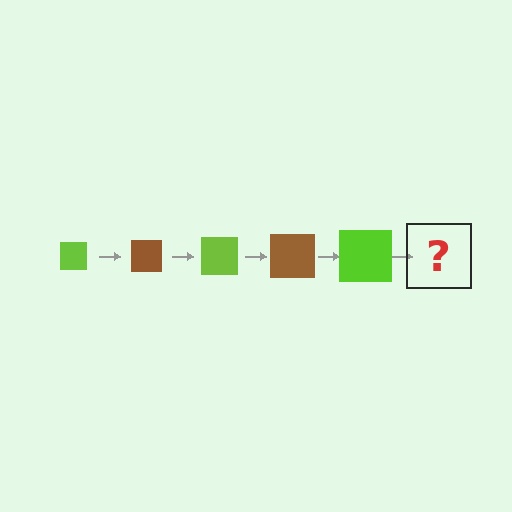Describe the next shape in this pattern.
It should be a brown square, larger than the previous one.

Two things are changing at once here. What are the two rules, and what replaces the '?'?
The two rules are that the square grows larger each step and the color cycles through lime and brown. The '?' should be a brown square, larger than the previous one.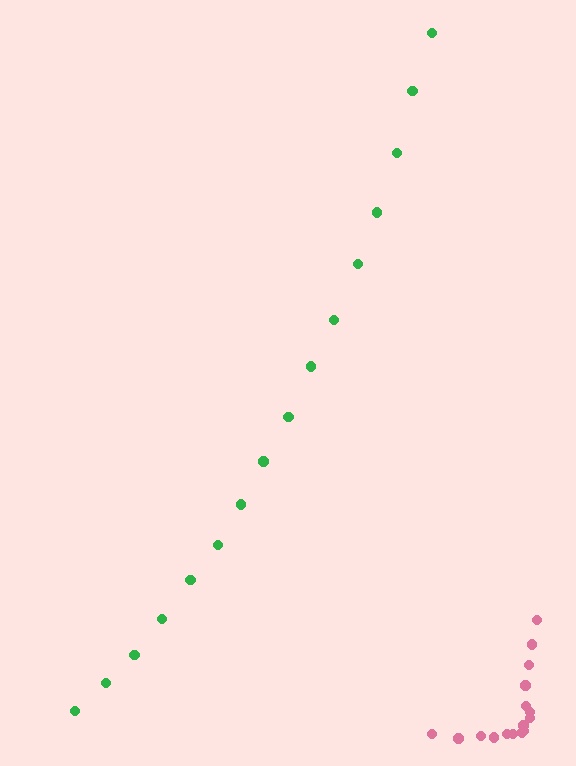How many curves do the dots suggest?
There are 2 distinct paths.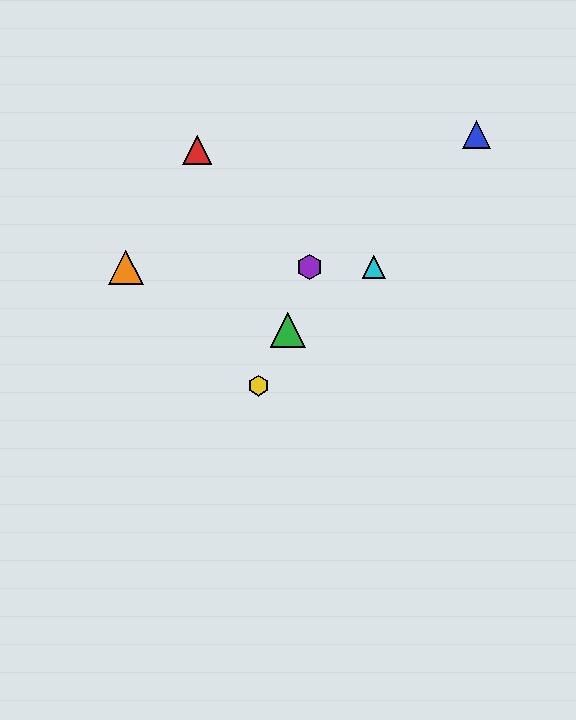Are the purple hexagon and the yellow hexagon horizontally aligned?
No, the purple hexagon is at y≈267 and the yellow hexagon is at y≈386.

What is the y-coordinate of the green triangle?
The green triangle is at y≈330.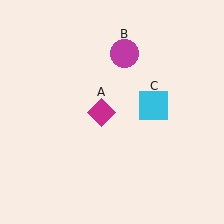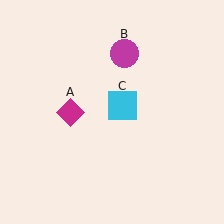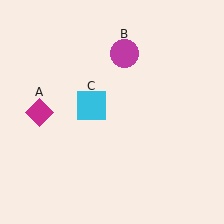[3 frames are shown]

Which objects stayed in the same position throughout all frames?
Magenta circle (object B) remained stationary.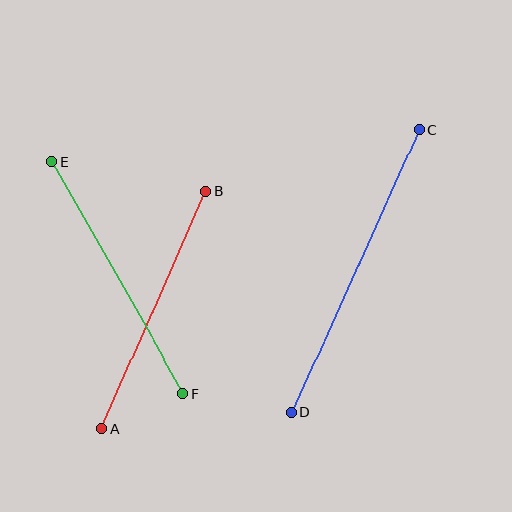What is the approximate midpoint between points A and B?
The midpoint is at approximately (154, 310) pixels.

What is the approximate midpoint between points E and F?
The midpoint is at approximately (118, 277) pixels.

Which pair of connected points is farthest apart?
Points C and D are farthest apart.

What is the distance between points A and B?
The distance is approximately 260 pixels.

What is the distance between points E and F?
The distance is approximately 266 pixels.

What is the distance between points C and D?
The distance is approximately 310 pixels.